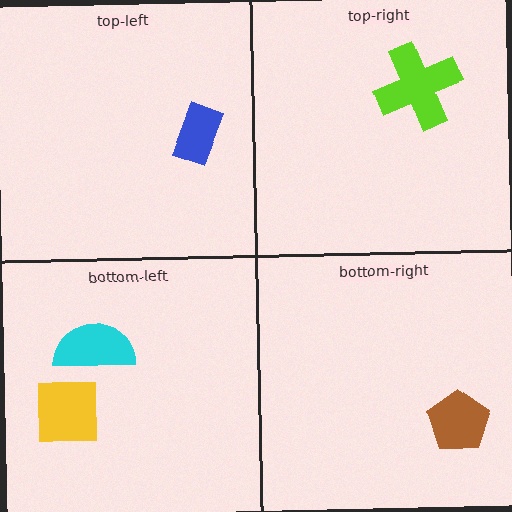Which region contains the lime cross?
The top-right region.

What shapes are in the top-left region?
The blue rectangle.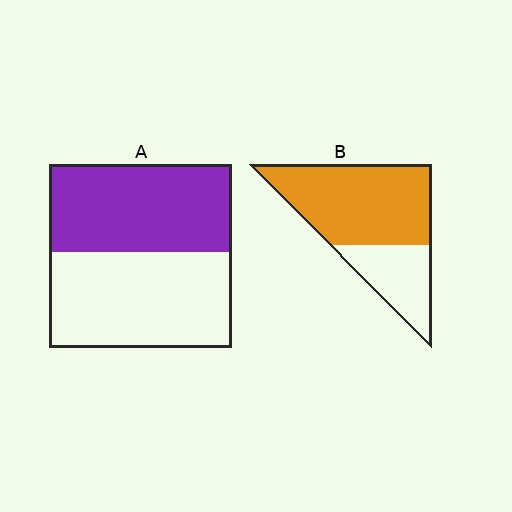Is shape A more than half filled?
Roughly half.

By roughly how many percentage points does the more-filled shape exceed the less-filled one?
By roughly 20 percentage points (B over A).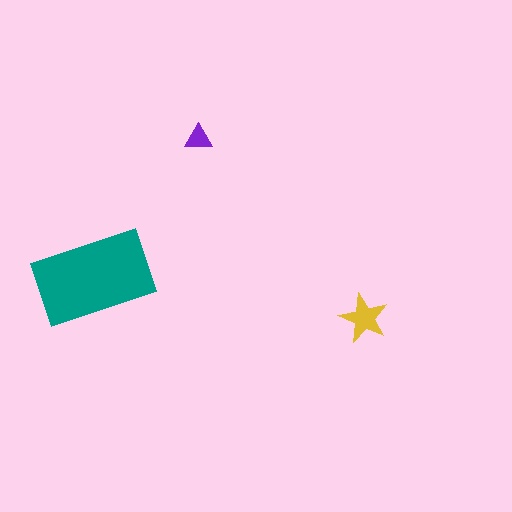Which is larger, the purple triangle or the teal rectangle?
The teal rectangle.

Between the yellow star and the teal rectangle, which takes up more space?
The teal rectangle.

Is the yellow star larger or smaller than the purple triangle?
Larger.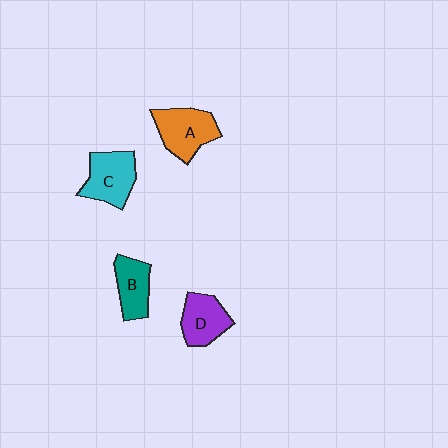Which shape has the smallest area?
Shape B (teal).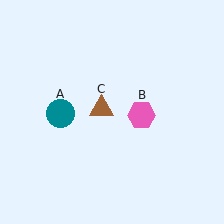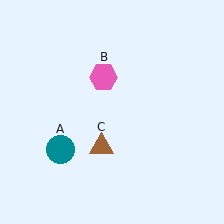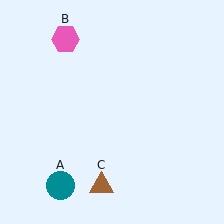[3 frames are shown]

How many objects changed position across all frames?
3 objects changed position: teal circle (object A), pink hexagon (object B), brown triangle (object C).